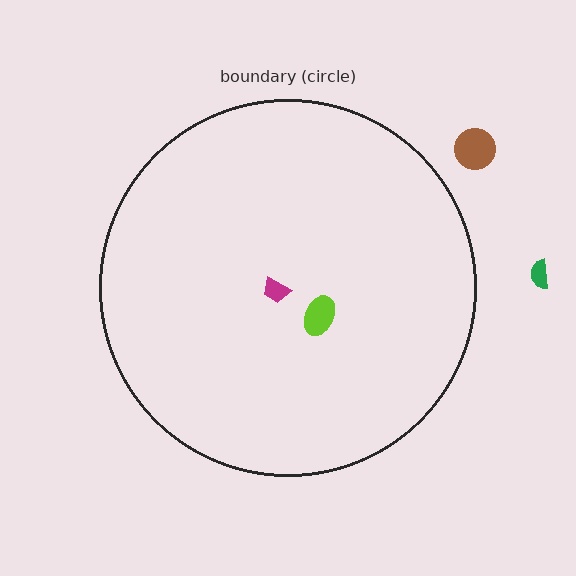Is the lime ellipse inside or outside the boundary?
Inside.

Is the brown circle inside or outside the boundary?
Outside.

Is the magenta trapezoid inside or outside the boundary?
Inside.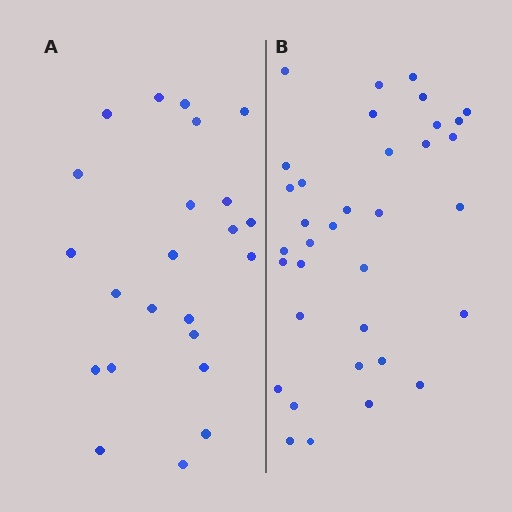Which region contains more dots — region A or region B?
Region B (the right region) has more dots.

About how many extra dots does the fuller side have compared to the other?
Region B has roughly 12 or so more dots than region A.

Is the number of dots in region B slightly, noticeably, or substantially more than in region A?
Region B has substantially more. The ratio is roughly 1.5 to 1.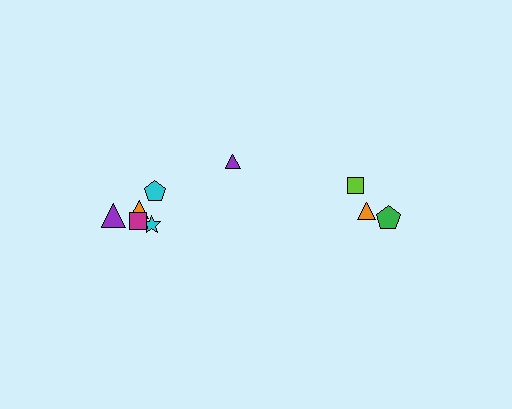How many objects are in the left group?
There are 6 objects.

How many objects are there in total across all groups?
There are 9 objects.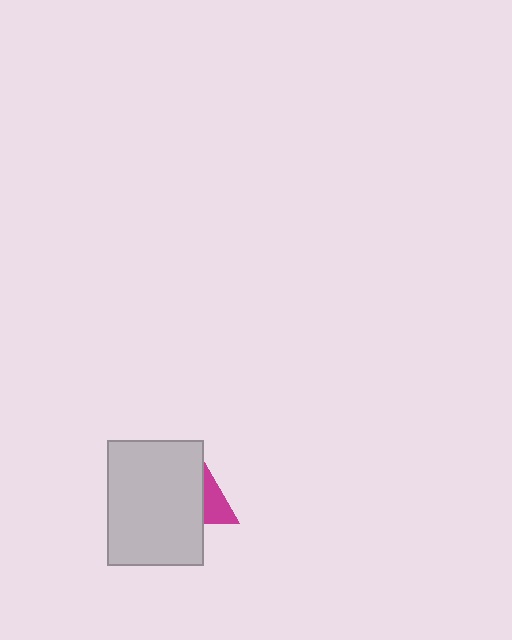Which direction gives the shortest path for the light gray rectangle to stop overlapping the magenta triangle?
Moving left gives the shortest separation.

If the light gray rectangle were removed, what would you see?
You would see the complete magenta triangle.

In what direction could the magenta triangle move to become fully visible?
The magenta triangle could move right. That would shift it out from behind the light gray rectangle entirely.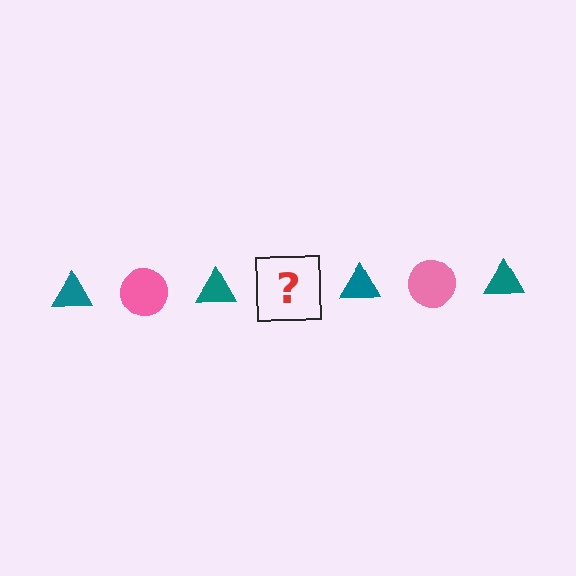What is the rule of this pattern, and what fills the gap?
The rule is that the pattern alternates between teal triangle and pink circle. The gap should be filled with a pink circle.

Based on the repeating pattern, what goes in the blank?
The blank should be a pink circle.